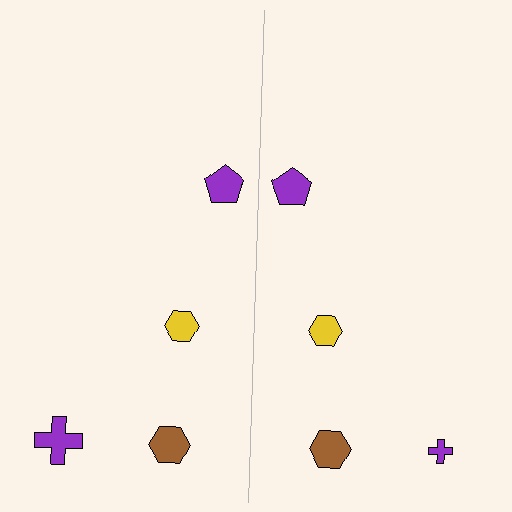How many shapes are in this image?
There are 8 shapes in this image.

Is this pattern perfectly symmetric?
No, the pattern is not perfectly symmetric. The purple cross on the right side has a different size than its mirror counterpart.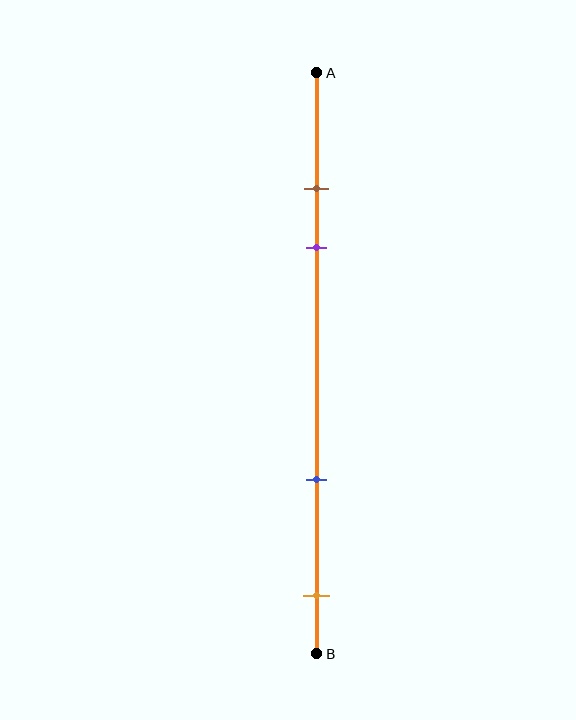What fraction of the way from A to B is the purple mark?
The purple mark is approximately 30% (0.3) of the way from A to B.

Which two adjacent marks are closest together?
The brown and purple marks are the closest adjacent pair.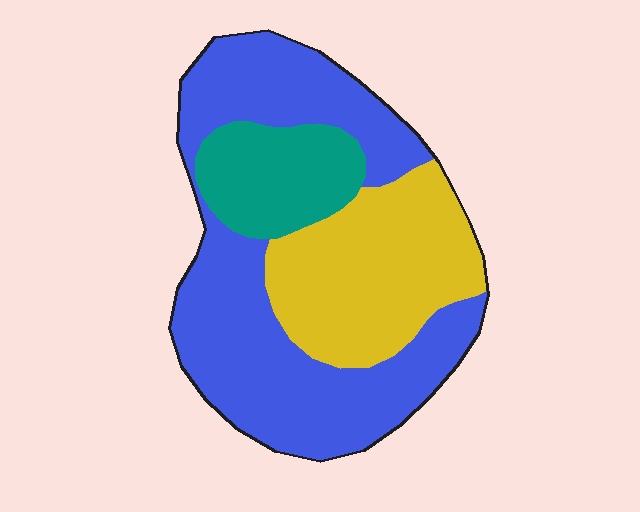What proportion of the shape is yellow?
Yellow takes up about one third (1/3) of the shape.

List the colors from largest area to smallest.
From largest to smallest: blue, yellow, teal.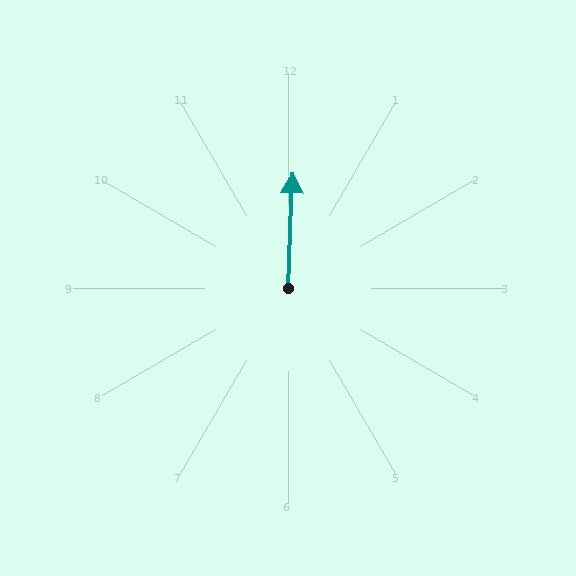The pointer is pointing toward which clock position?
Roughly 12 o'clock.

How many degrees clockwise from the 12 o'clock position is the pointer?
Approximately 2 degrees.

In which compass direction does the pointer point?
North.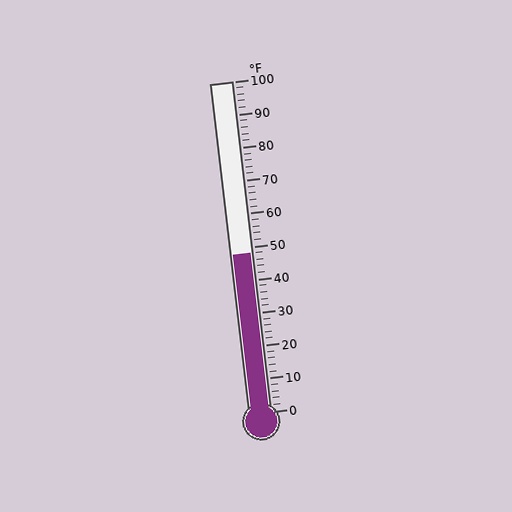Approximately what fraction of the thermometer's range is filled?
The thermometer is filled to approximately 50% of its range.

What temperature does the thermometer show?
The thermometer shows approximately 48°F.